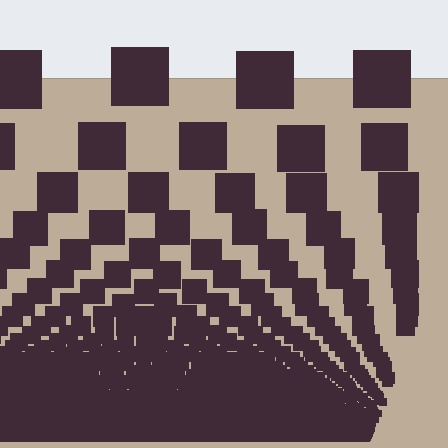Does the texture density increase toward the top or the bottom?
Density increases toward the bottom.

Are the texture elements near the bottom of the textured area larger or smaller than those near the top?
Smaller. The gradient is inverted — elements near the bottom are smaller and denser.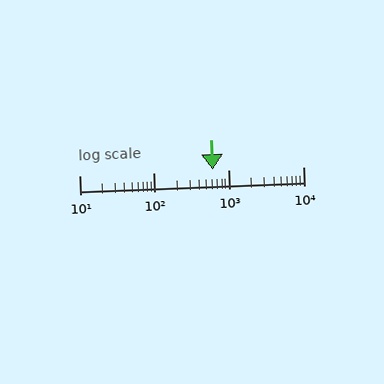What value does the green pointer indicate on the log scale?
The pointer indicates approximately 620.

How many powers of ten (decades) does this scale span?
The scale spans 3 decades, from 10 to 10000.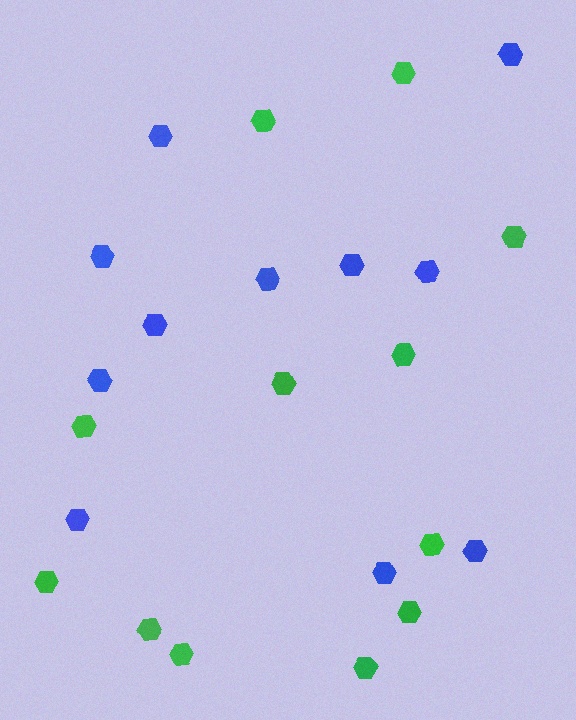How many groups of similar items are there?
There are 2 groups: one group of green hexagons (12) and one group of blue hexagons (11).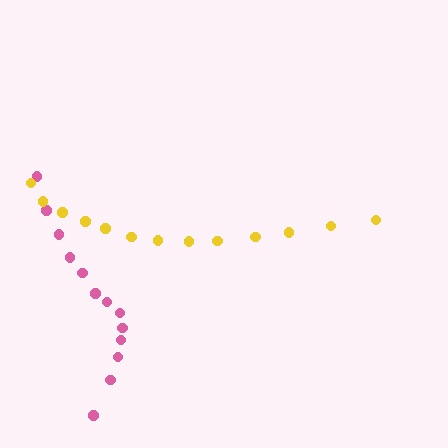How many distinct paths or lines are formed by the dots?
There are 2 distinct paths.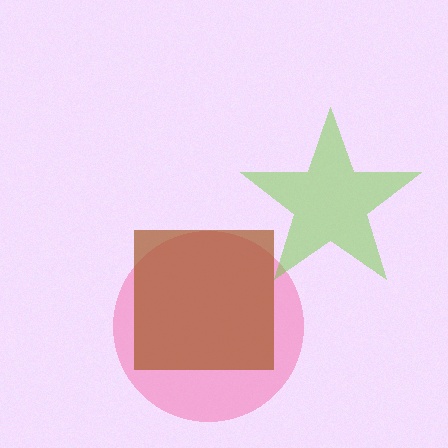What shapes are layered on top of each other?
The layered shapes are: a pink circle, a brown square, a lime star.